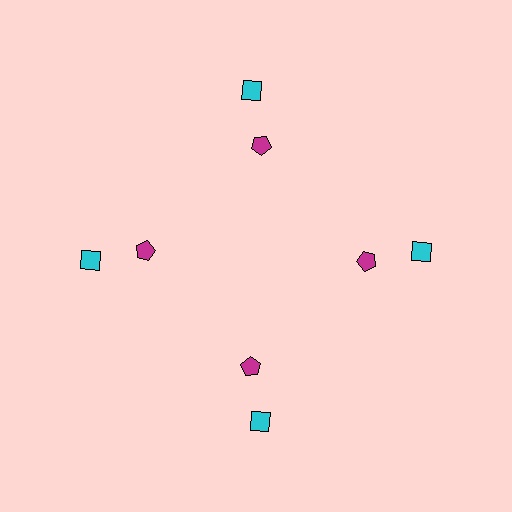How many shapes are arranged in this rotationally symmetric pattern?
There are 8 shapes, arranged in 4 groups of 2.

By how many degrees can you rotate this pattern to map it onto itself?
The pattern maps onto itself every 90 degrees of rotation.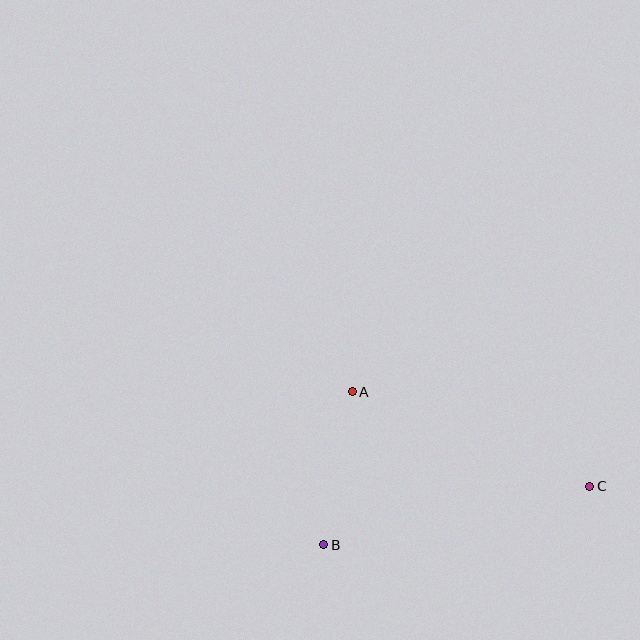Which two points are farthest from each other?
Points B and C are farthest from each other.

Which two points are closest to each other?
Points A and B are closest to each other.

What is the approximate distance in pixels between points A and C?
The distance between A and C is approximately 256 pixels.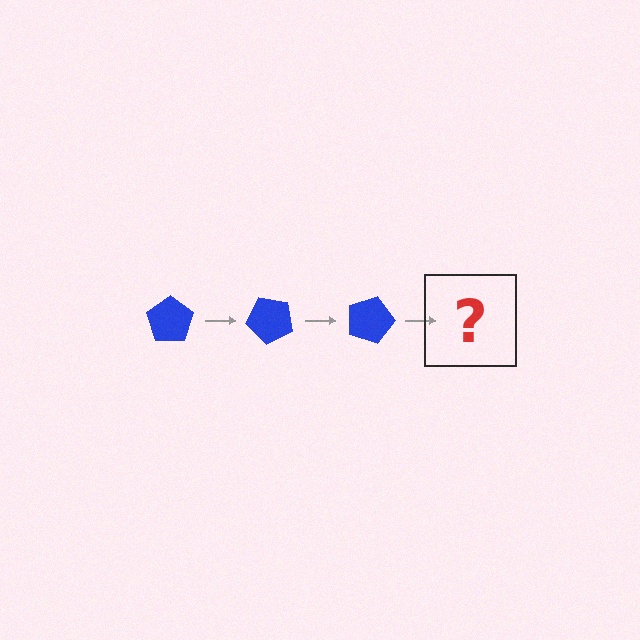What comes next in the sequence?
The next element should be a blue pentagon rotated 135 degrees.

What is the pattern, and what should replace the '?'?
The pattern is that the pentagon rotates 45 degrees each step. The '?' should be a blue pentagon rotated 135 degrees.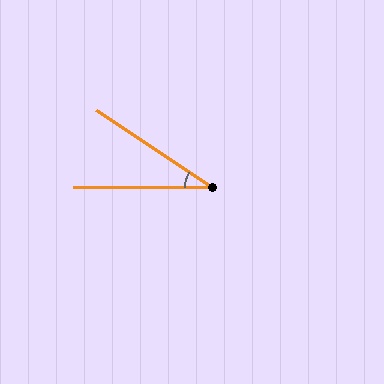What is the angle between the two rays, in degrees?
Approximately 34 degrees.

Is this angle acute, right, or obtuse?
It is acute.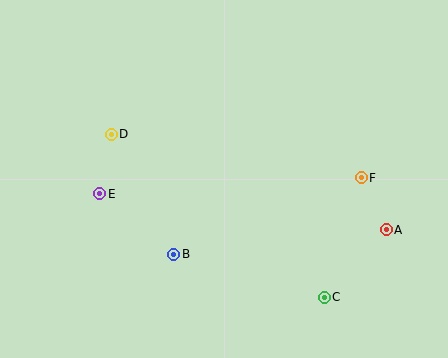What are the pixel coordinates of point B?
Point B is at (174, 254).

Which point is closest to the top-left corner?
Point D is closest to the top-left corner.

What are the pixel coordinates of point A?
Point A is at (386, 230).